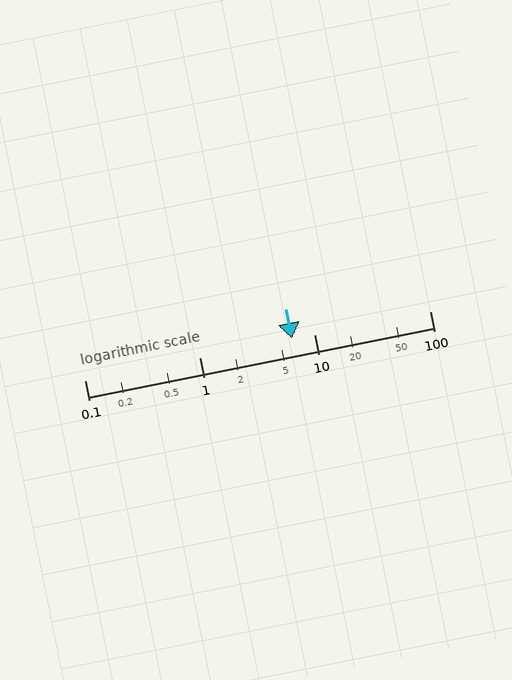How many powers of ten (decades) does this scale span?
The scale spans 3 decades, from 0.1 to 100.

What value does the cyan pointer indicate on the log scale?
The pointer indicates approximately 6.3.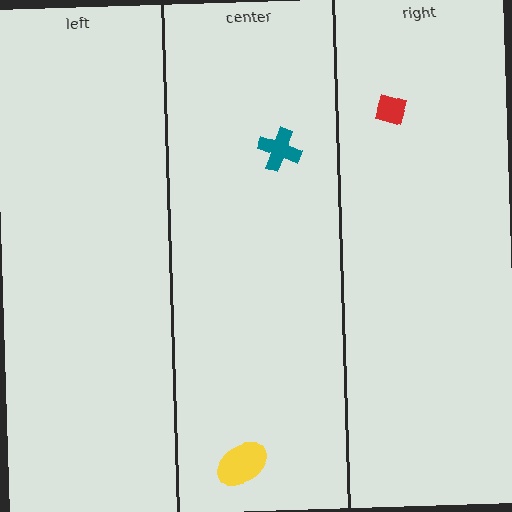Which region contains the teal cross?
The center region.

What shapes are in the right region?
The red diamond.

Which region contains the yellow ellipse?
The center region.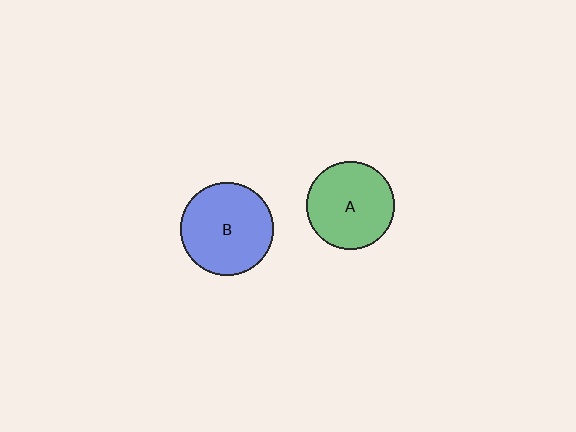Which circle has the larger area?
Circle B (blue).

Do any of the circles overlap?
No, none of the circles overlap.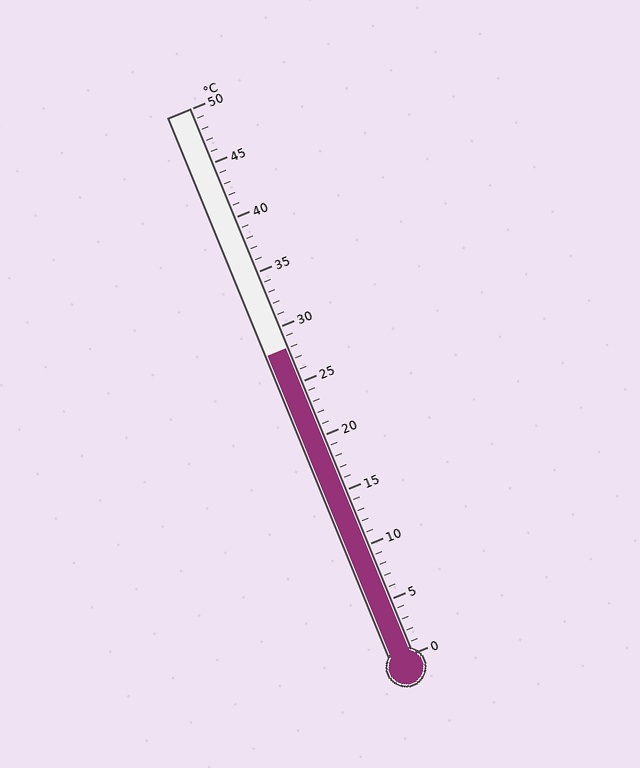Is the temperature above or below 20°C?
The temperature is above 20°C.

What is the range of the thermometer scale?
The thermometer scale ranges from 0°C to 50°C.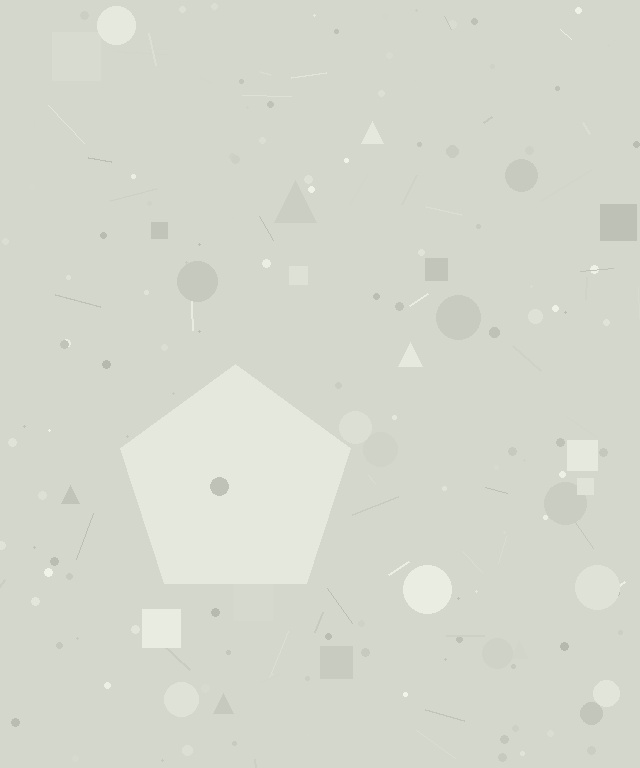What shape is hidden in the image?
A pentagon is hidden in the image.